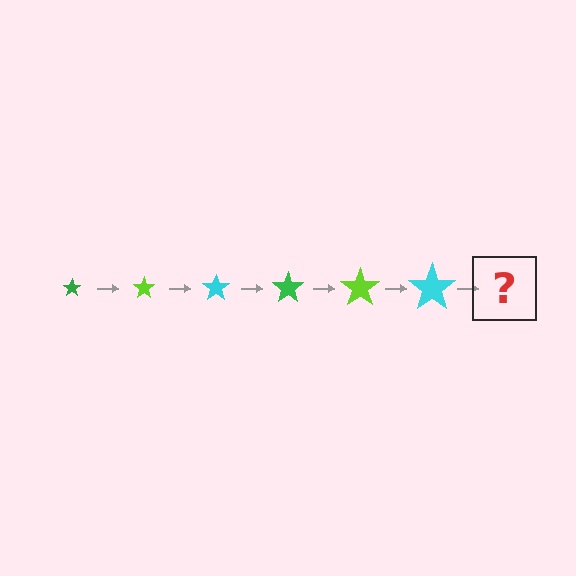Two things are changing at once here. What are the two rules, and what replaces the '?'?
The two rules are that the star grows larger each step and the color cycles through green, lime, and cyan. The '?' should be a green star, larger than the previous one.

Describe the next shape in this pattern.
It should be a green star, larger than the previous one.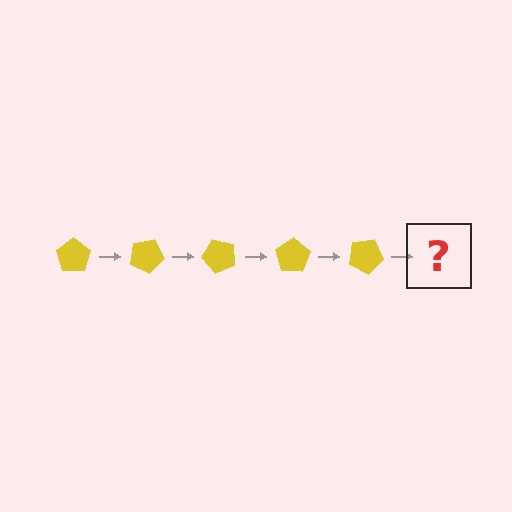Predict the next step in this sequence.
The next step is a yellow pentagon rotated 125 degrees.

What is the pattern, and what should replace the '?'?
The pattern is that the pentagon rotates 25 degrees each step. The '?' should be a yellow pentagon rotated 125 degrees.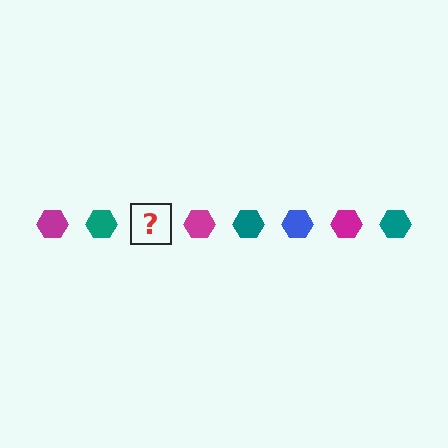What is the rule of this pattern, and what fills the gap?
The rule is that the pattern cycles through magenta, teal, blue hexagons. The gap should be filled with a blue hexagon.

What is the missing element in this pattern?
The missing element is a blue hexagon.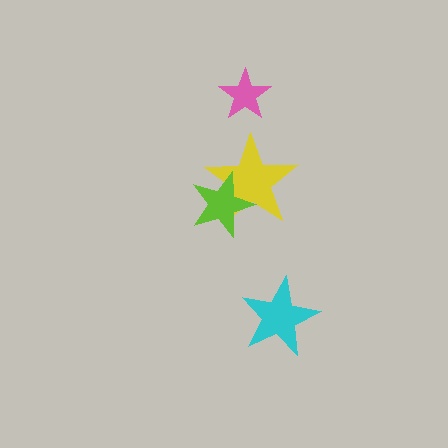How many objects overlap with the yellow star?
1 object overlaps with the yellow star.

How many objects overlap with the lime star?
1 object overlaps with the lime star.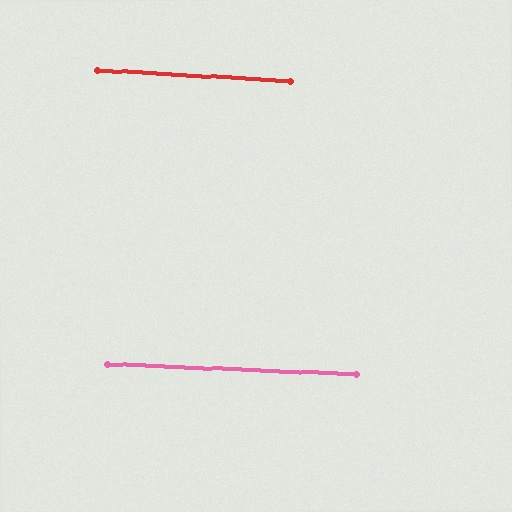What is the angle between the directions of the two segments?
Approximately 1 degree.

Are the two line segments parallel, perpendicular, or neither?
Parallel — their directions differ by only 1.0°.